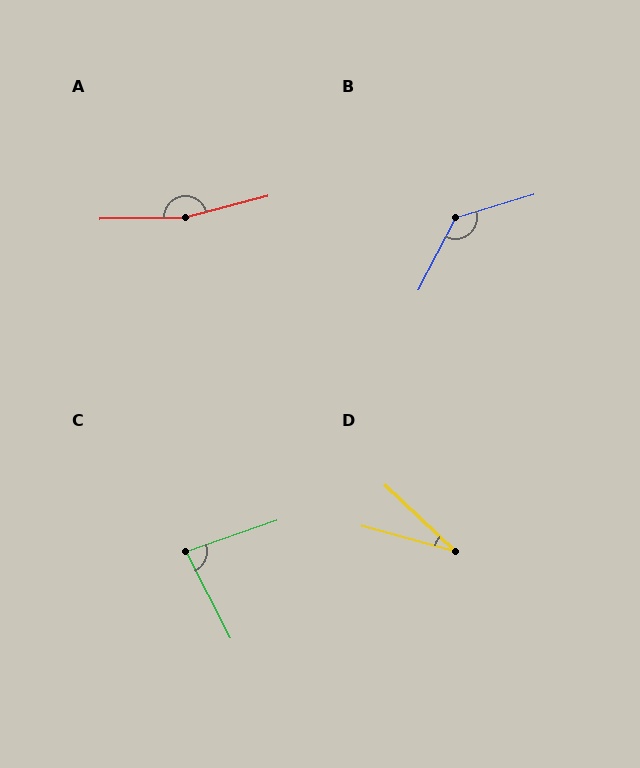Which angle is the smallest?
D, at approximately 28 degrees.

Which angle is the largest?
A, at approximately 166 degrees.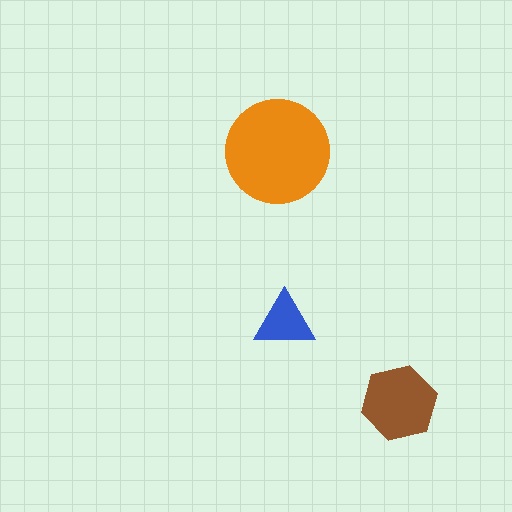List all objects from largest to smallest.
The orange circle, the brown hexagon, the blue triangle.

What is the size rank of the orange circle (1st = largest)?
1st.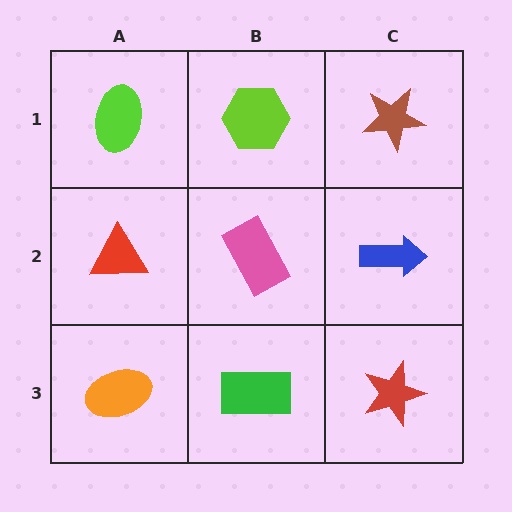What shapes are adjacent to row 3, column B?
A pink rectangle (row 2, column B), an orange ellipse (row 3, column A), a red star (row 3, column C).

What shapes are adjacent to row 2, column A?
A lime ellipse (row 1, column A), an orange ellipse (row 3, column A), a pink rectangle (row 2, column B).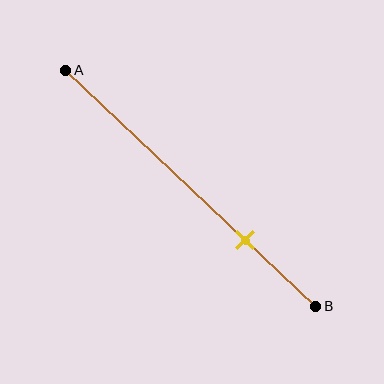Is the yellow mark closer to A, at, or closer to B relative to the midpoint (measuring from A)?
The yellow mark is closer to point B than the midpoint of segment AB.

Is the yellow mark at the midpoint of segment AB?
No, the mark is at about 70% from A, not at the 50% midpoint.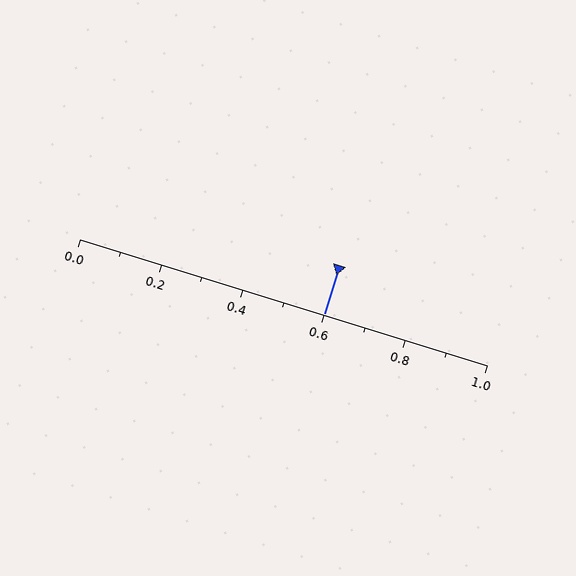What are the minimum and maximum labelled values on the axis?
The axis runs from 0.0 to 1.0.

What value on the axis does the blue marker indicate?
The marker indicates approximately 0.6.